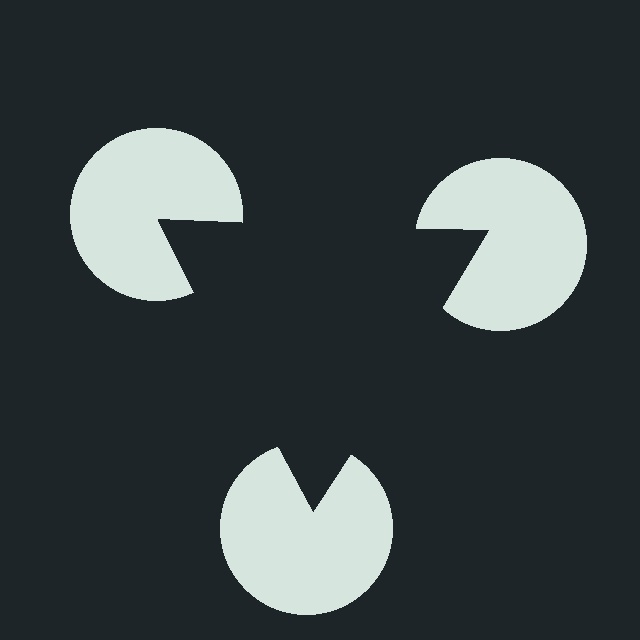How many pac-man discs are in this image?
There are 3 — one at each vertex of the illusory triangle.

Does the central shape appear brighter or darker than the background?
It typically appears slightly darker than the background, even though no actual brightness change is drawn.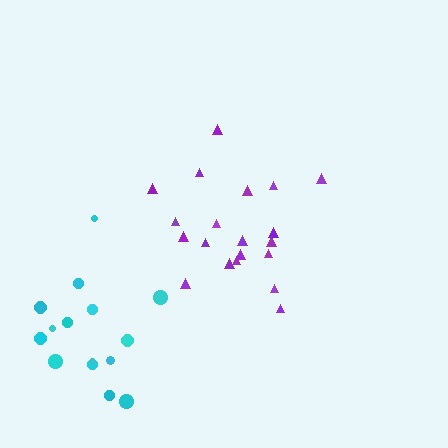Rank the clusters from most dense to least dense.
cyan, purple.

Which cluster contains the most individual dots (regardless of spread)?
Purple (20).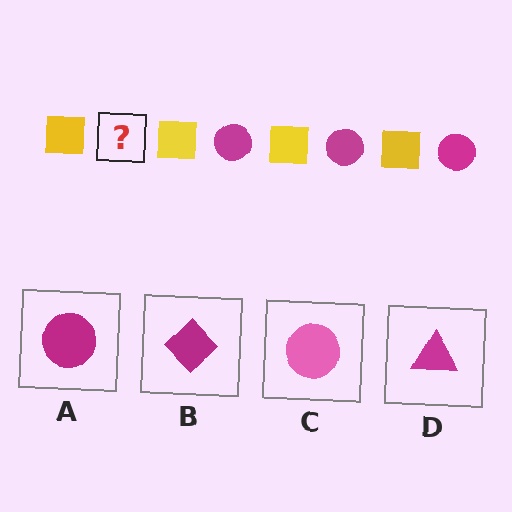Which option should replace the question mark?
Option A.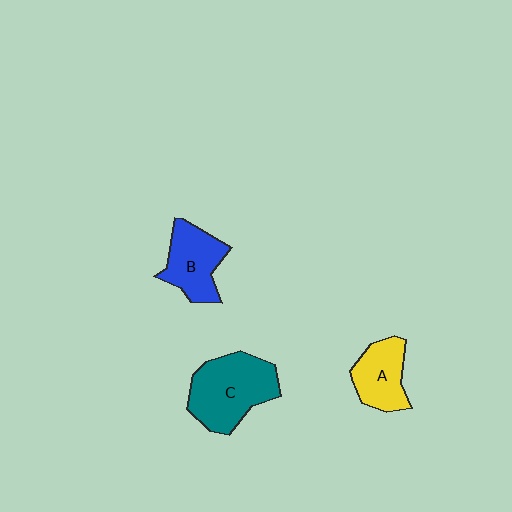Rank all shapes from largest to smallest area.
From largest to smallest: C (teal), B (blue), A (yellow).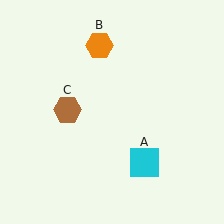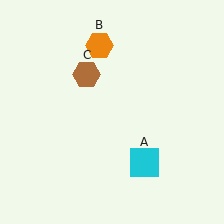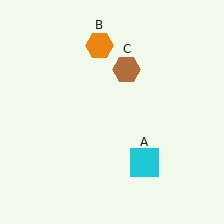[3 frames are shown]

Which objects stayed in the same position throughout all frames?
Cyan square (object A) and orange hexagon (object B) remained stationary.